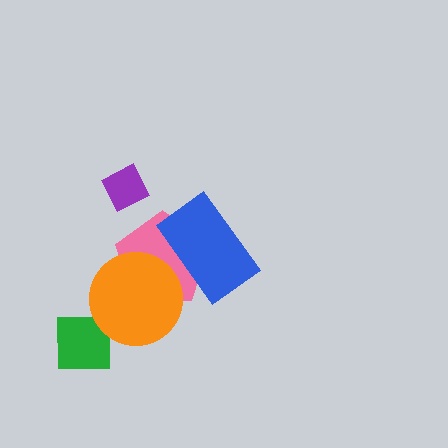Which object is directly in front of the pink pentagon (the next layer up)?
The orange circle is directly in front of the pink pentagon.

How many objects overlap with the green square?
1 object overlaps with the green square.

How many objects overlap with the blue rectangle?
1 object overlaps with the blue rectangle.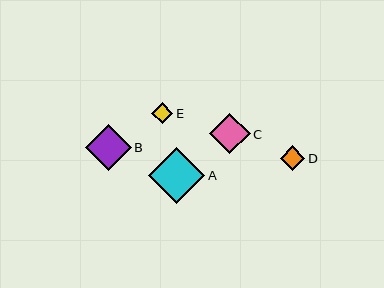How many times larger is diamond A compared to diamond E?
Diamond A is approximately 2.6 times the size of diamond E.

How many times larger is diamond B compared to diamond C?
Diamond B is approximately 1.1 times the size of diamond C.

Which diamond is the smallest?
Diamond E is the smallest with a size of approximately 21 pixels.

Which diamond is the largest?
Diamond A is the largest with a size of approximately 56 pixels.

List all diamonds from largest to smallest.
From largest to smallest: A, B, C, D, E.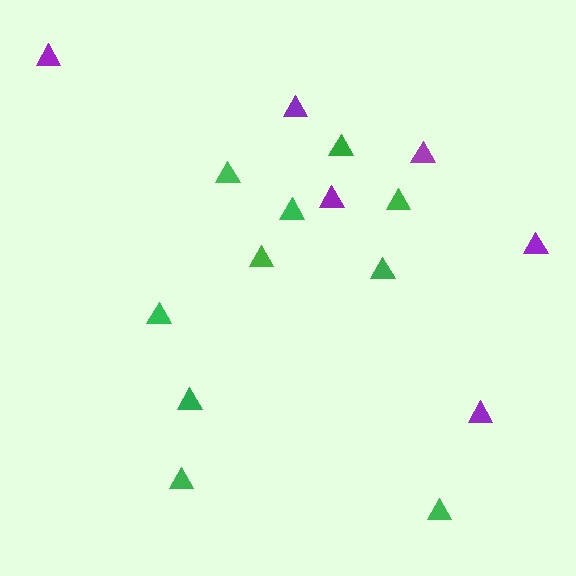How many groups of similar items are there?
There are 2 groups: one group of green triangles (10) and one group of purple triangles (6).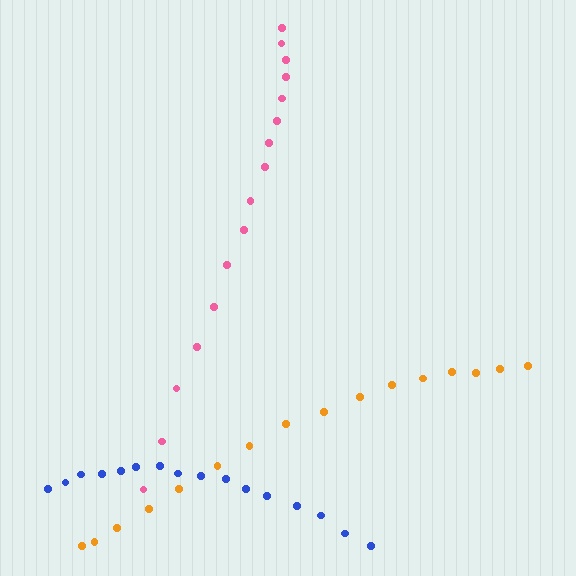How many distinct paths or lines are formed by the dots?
There are 3 distinct paths.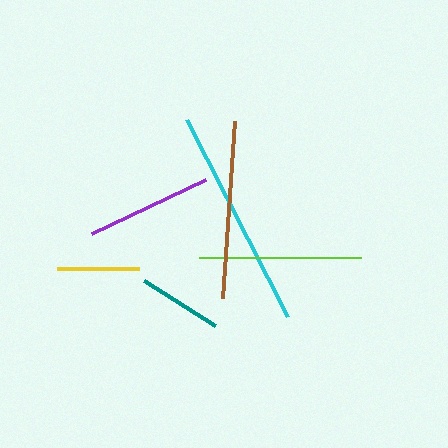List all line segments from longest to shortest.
From longest to shortest: cyan, brown, lime, purple, teal, yellow.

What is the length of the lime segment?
The lime segment is approximately 161 pixels long.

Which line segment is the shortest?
The yellow line is the shortest at approximately 82 pixels.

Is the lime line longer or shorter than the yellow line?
The lime line is longer than the yellow line.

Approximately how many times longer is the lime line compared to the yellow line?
The lime line is approximately 2.0 times the length of the yellow line.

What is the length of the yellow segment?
The yellow segment is approximately 82 pixels long.